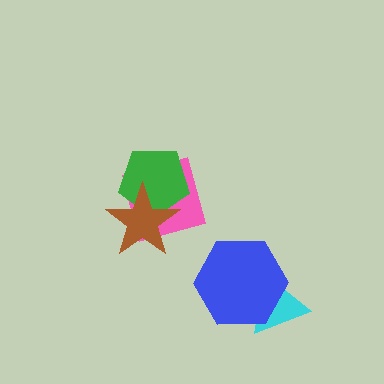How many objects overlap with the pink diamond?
2 objects overlap with the pink diamond.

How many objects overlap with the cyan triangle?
1 object overlaps with the cyan triangle.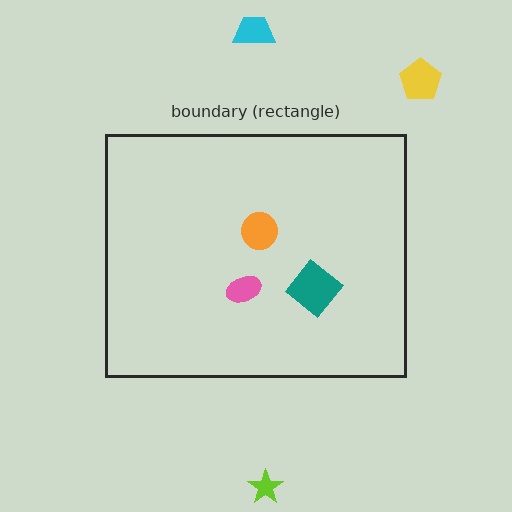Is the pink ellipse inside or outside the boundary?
Inside.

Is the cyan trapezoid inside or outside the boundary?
Outside.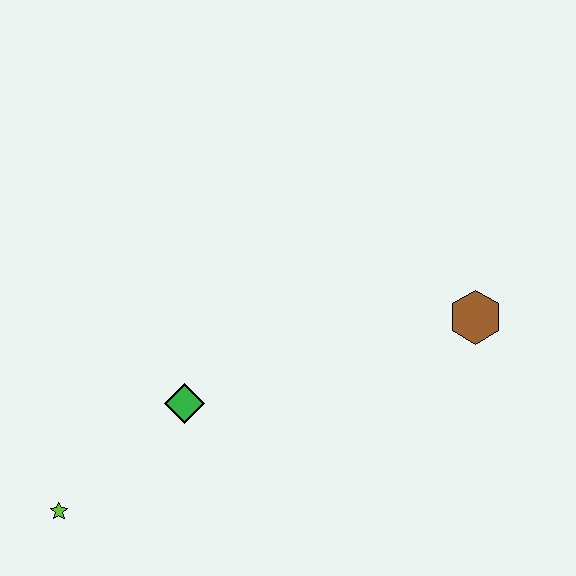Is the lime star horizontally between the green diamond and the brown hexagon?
No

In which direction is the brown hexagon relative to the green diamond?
The brown hexagon is to the right of the green diamond.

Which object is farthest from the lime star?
The brown hexagon is farthest from the lime star.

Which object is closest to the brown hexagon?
The green diamond is closest to the brown hexagon.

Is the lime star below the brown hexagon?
Yes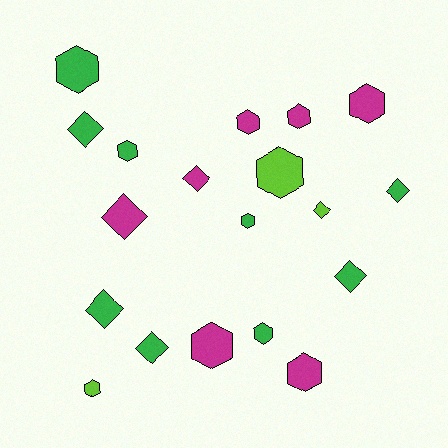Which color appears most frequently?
Green, with 9 objects.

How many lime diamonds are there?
There is 1 lime diamond.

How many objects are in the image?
There are 19 objects.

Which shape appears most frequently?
Hexagon, with 11 objects.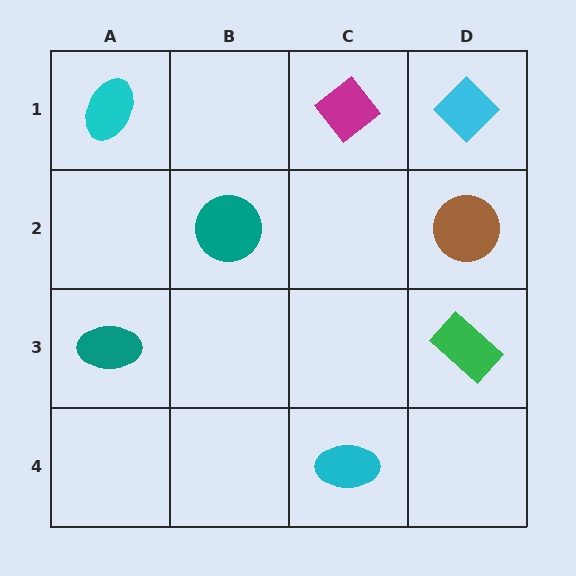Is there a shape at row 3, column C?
No, that cell is empty.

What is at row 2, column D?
A brown circle.